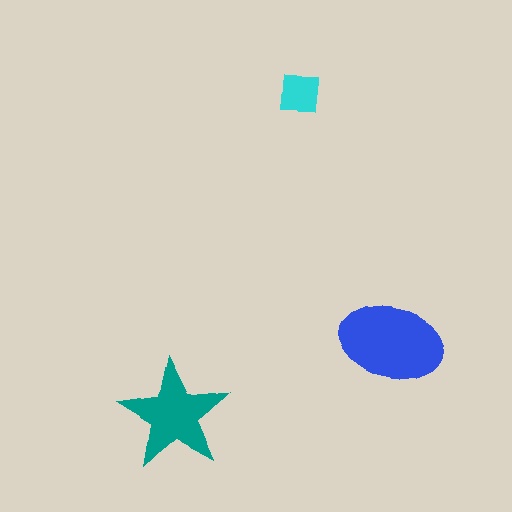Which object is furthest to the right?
The blue ellipse is rightmost.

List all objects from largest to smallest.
The blue ellipse, the teal star, the cyan square.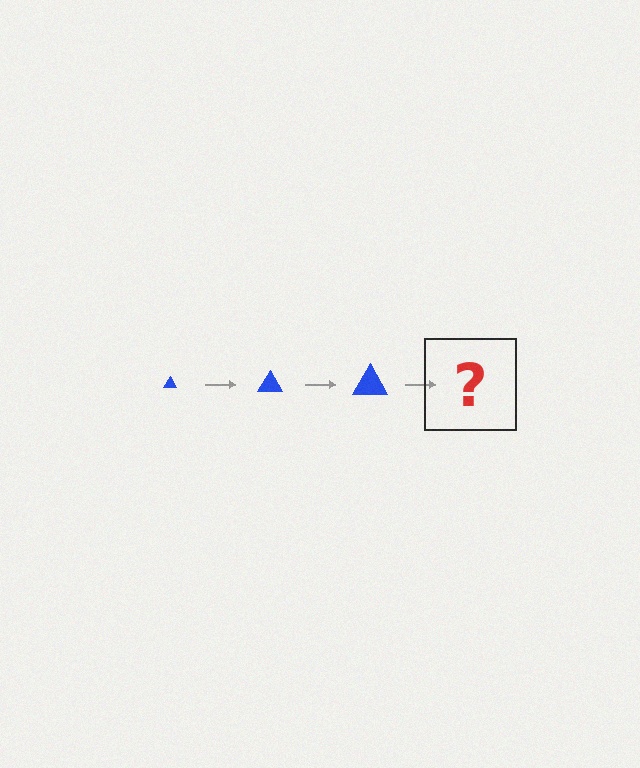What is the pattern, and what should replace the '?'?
The pattern is that the triangle gets progressively larger each step. The '?' should be a blue triangle, larger than the previous one.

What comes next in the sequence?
The next element should be a blue triangle, larger than the previous one.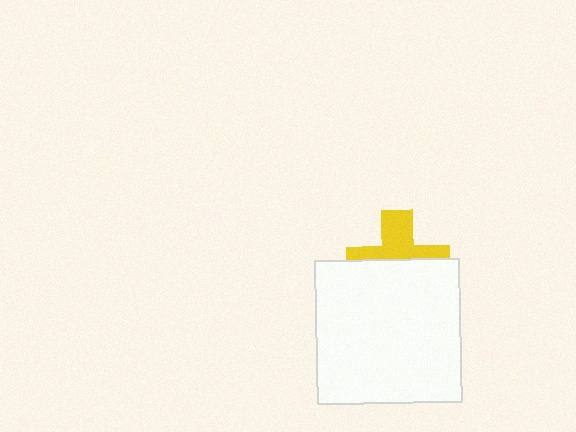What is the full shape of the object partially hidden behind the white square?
The partially hidden object is a yellow cross.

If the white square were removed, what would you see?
You would see the complete yellow cross.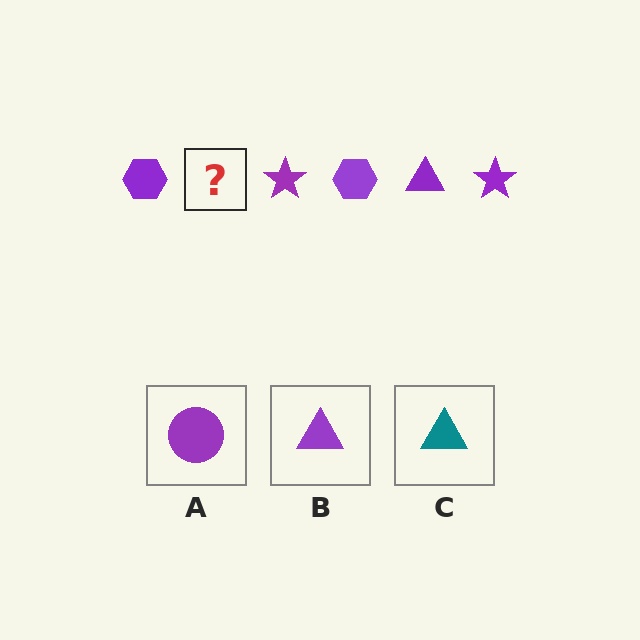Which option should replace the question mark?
Option B.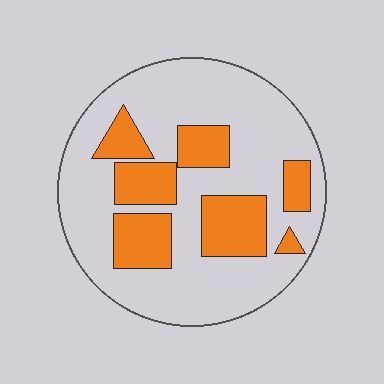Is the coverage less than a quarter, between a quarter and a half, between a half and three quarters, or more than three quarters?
Between a quarter and a half.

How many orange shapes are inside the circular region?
7.